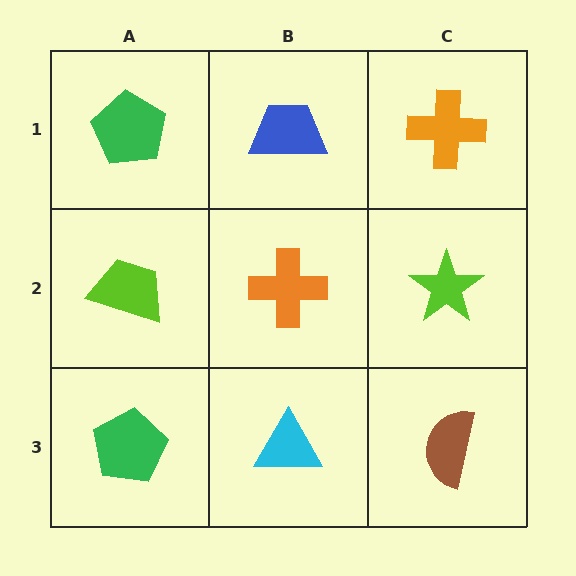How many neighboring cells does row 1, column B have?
3.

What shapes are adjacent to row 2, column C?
An orange cross (row 1, column C), a brown semicircle (row 3, column C), an orange cross (row 2, column B).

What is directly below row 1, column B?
An orange cross.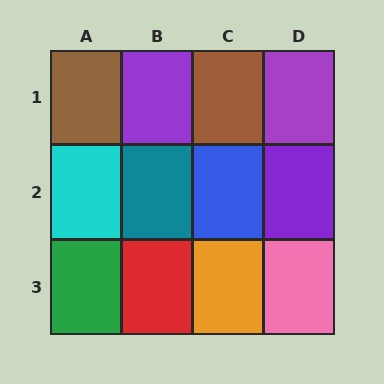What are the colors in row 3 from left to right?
Green, red, orange, pink.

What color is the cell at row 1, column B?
Purple.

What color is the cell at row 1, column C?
Brown.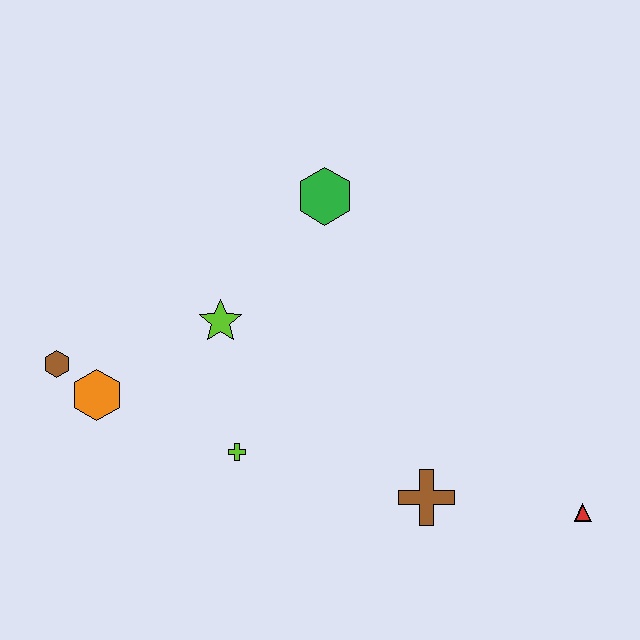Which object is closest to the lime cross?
The lime star is closest to the lime cross.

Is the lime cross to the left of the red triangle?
Yes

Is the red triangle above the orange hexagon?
No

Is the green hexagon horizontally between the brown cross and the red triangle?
No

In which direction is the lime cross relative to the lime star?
The lime cross is below the lime star.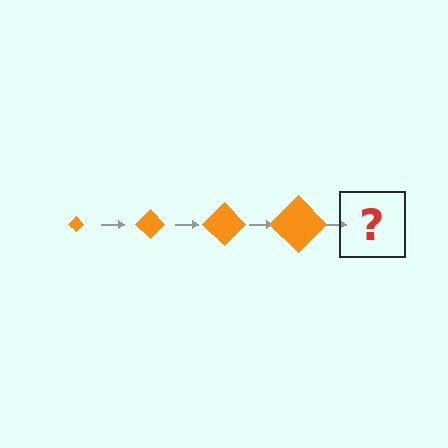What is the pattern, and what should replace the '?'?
The pattern is that the diamond gets progressively larger each step. The '?' should be an orange diamond, larger than the previous one.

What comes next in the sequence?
The next element should be an orange diamond, larger than the previous one.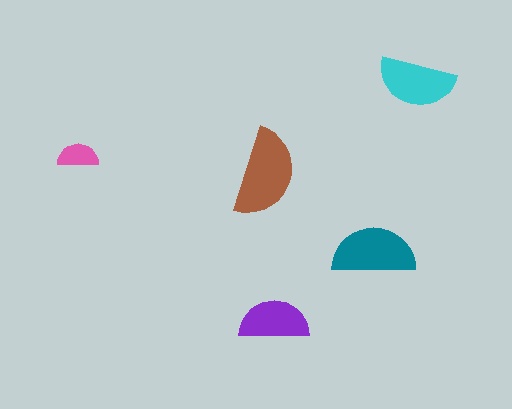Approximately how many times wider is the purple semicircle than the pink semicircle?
About 1.5 times wider.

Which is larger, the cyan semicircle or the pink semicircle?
The cyan one.